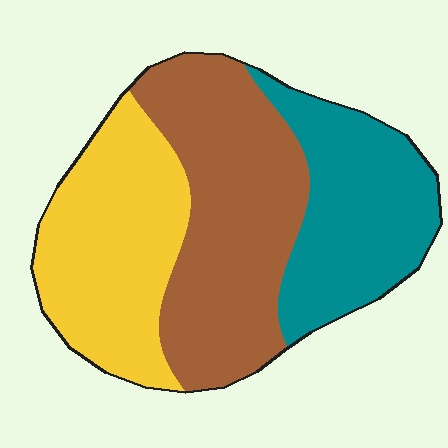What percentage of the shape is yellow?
Yellow covers about 30% of the shape.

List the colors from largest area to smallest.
From largest to smallest: brown, yellow, teal.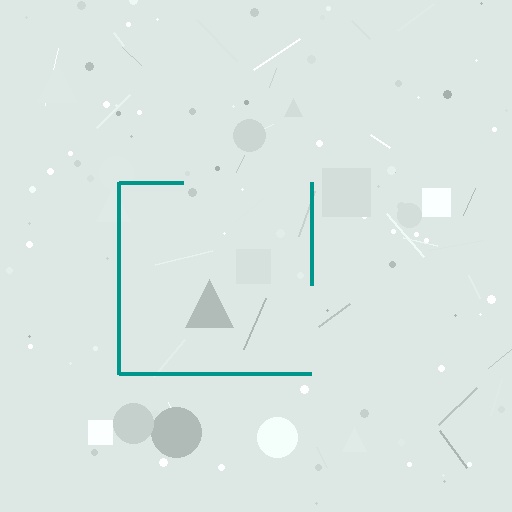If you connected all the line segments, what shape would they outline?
They would outline a square.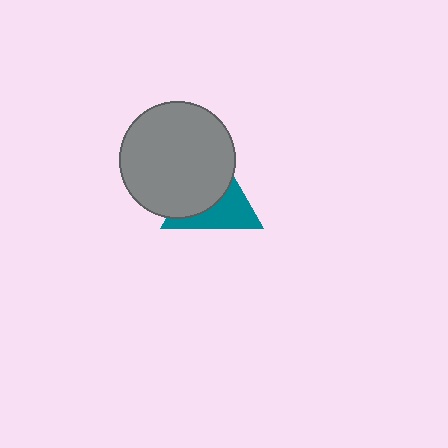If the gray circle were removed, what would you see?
You would see the complete teal triangle.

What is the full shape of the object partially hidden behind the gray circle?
The partially hidden object is a teal triangle.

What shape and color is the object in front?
The object in front is a gray circle.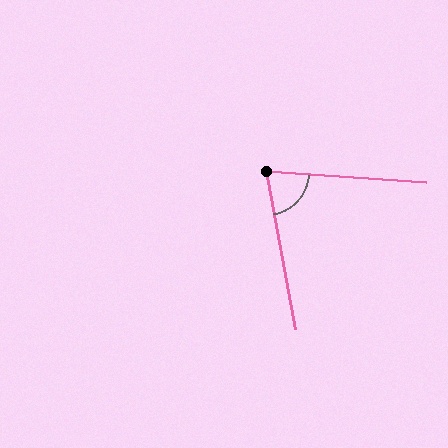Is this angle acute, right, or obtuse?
It is acute.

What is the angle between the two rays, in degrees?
Approximately 76 degrees.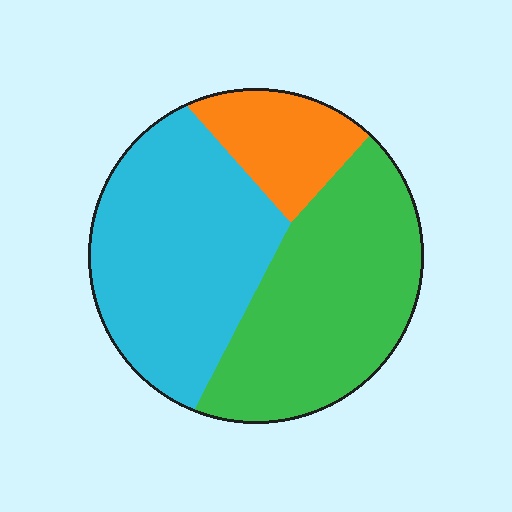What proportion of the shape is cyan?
Cyan takes up about two fifths (2/5) of the shape.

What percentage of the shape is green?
Green takes up between a quarter and a half of the shape.